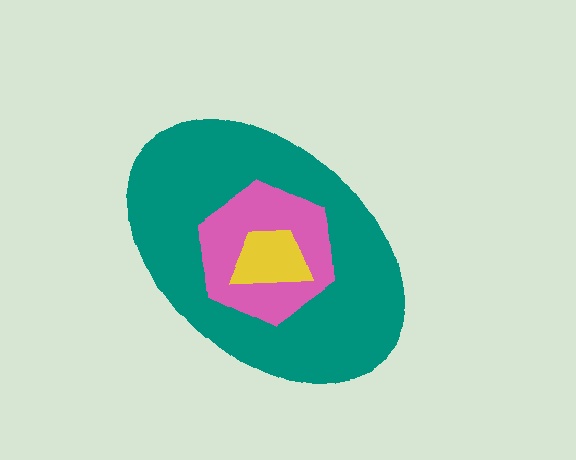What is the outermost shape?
The teal ellipse.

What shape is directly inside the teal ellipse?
The pink hexagon.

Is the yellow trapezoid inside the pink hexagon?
Yes.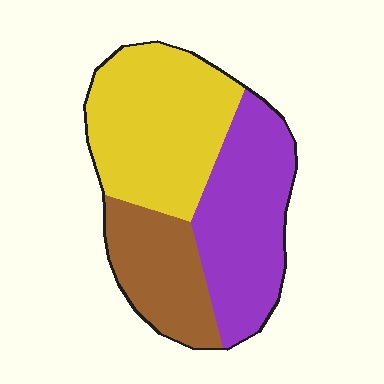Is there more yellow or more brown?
Yellow.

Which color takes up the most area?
Yellow, at roughly 40%.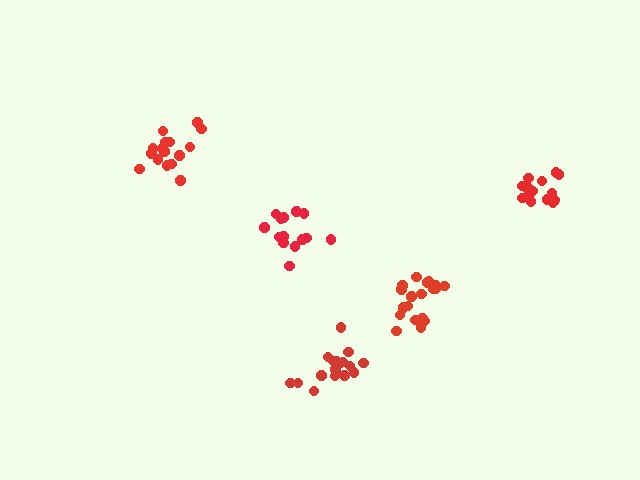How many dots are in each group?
Group 1: 19 dots, Group 2: 16 dots, Group 3: 14 dots, Group 4: 16 dots, Group 5: 17 dots (82 total).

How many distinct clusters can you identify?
There are 5 distinct clusters.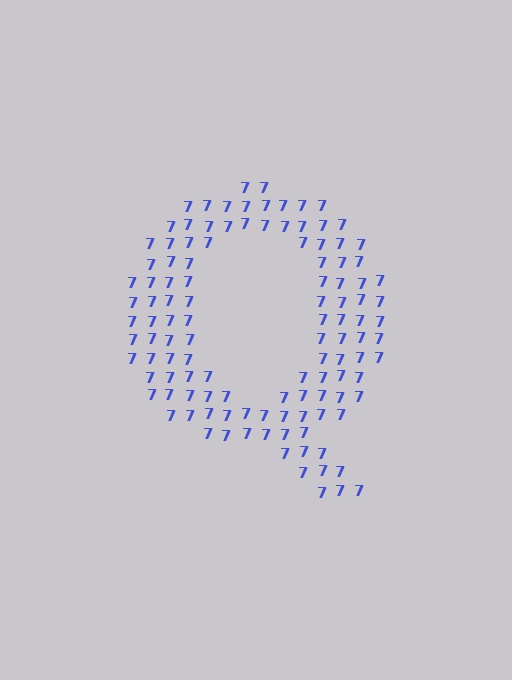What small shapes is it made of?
It is made of small digit 7's.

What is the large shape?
The large shape is the letter Q.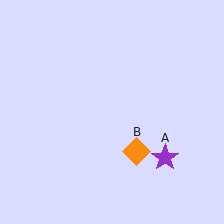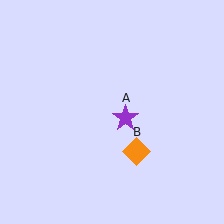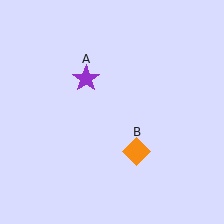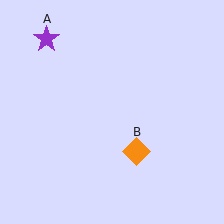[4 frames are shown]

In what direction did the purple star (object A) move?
The purple star (object A) moved up and to the left.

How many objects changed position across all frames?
1 object changed position: purple star (object A).